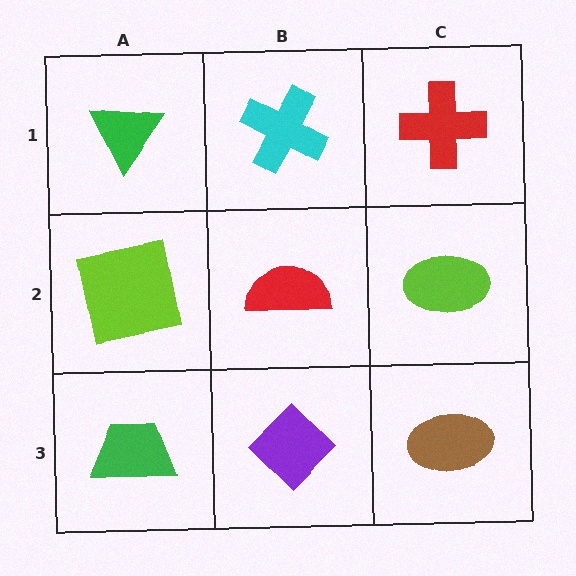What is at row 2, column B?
A red semicircle.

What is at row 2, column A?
A lime square.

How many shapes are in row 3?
3 shapes.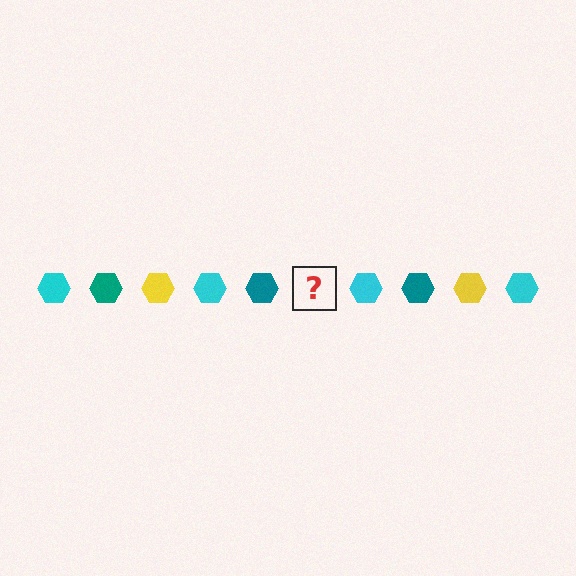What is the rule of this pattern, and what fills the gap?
The rule is that the pattern cycles through cyan, teal, yellow hexagons. The gap should be filled with a yellow hexagon.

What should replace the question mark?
The question mark should be replaced with a yellow hexagon.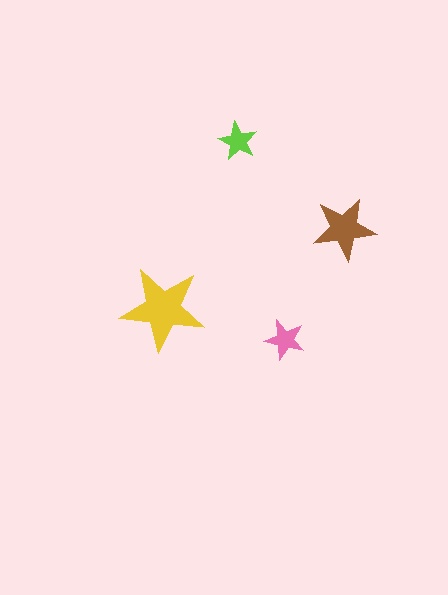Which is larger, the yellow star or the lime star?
The yellow one.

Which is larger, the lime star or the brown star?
The brown one.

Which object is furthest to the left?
The yellow star is leftmost.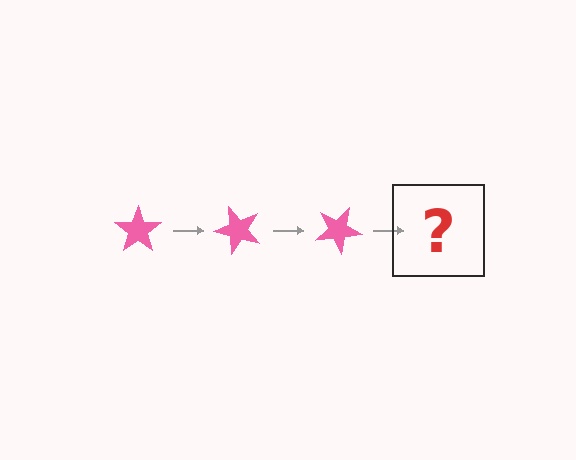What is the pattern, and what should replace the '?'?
The pattern is that the star rotates 50 degrees each step. The '?' should be a pink star rotated 150 degrees.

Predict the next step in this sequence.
The next step is a pink star rotated 150 degrees.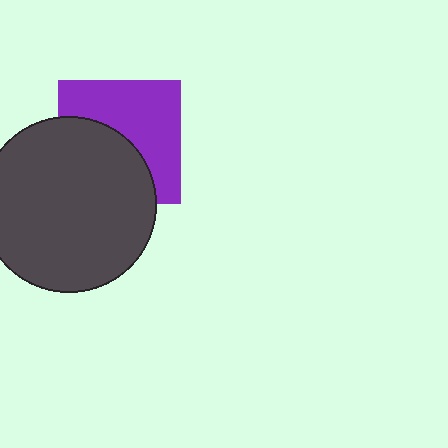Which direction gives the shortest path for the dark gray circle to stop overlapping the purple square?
Moving toward the lower-left gives the shortest separation.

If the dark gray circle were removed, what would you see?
You would see the complete purple square.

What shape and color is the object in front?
The object in front is a dark gray circle.